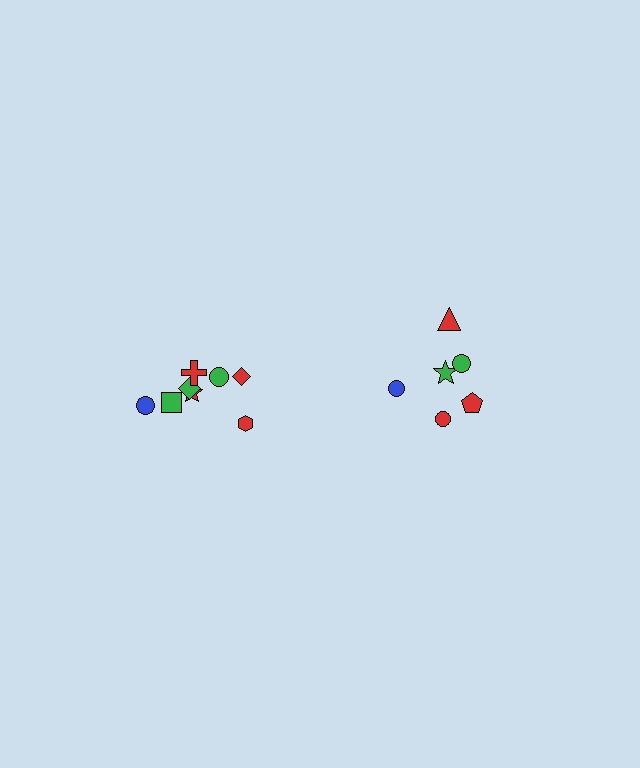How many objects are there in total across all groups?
There are 14 objects.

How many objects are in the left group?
There are 8 objects.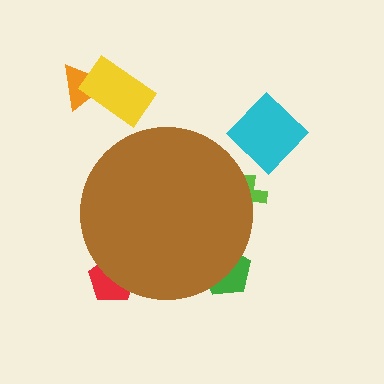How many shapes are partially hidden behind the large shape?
3 shapes are partially hidden.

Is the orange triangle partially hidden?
No, the orange triangle is fully visible.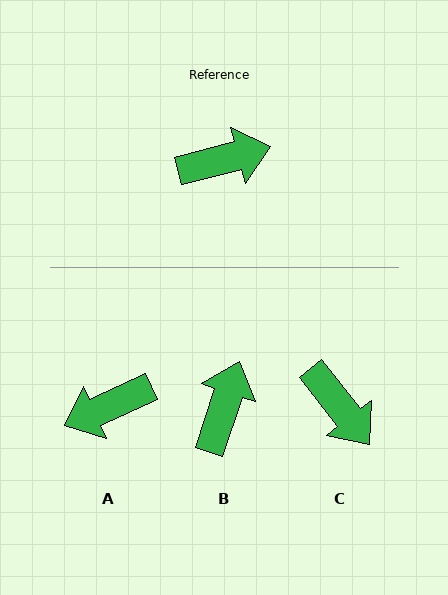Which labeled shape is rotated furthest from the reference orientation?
A, about 171 degrees away.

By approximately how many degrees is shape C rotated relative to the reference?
Approximately 67 degrees clockwise.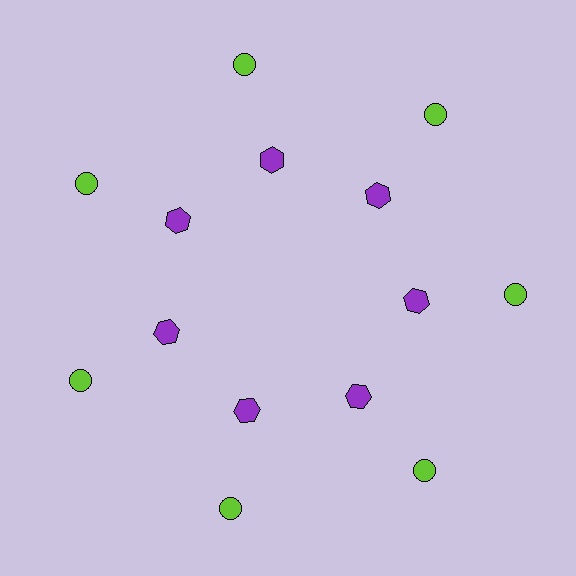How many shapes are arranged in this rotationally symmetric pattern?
There are 14 shapes, arranged in 7 groups of 2.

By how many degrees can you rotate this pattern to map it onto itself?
The pattern maps onto itself every 51 degrees of rotation.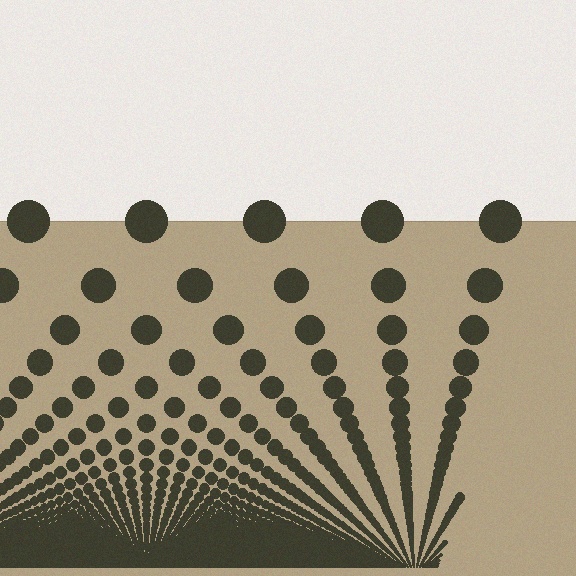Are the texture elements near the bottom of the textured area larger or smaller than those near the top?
Smaller. The gradient is inverted — elements near the bottom are smaller and denser.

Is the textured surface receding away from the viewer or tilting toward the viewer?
The surface appears to tilt toward the viewer. Texture elements get larger and sparser toward the top.